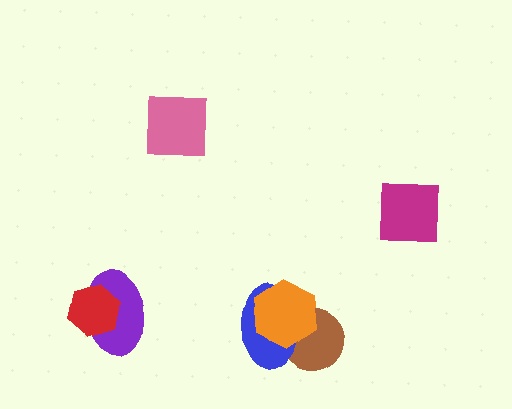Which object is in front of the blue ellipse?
The orange hexagon is in front of the blue ellipse.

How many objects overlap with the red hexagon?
1 object overlaps with the red hexagon.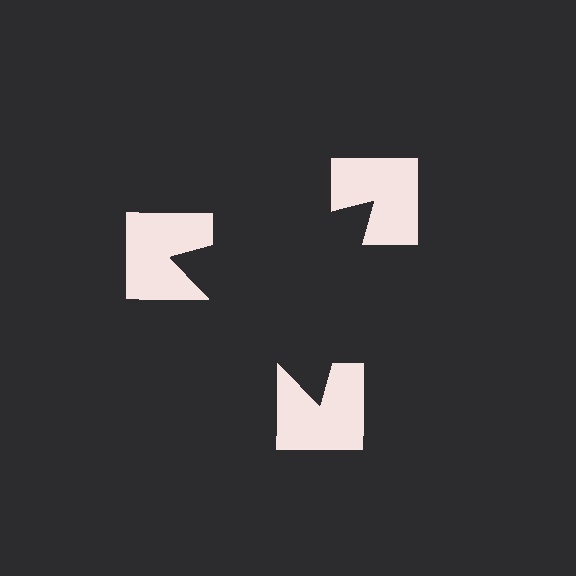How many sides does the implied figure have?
3 sides.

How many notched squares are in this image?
There are 3 — one at each vertex of the illusory triangle.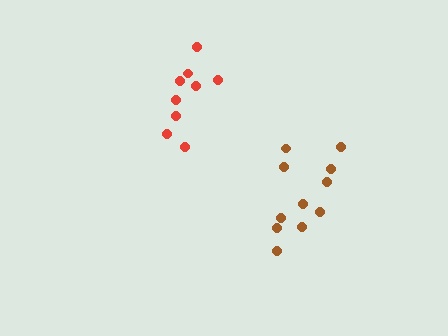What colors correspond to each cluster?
The clusters are colored: red, brown.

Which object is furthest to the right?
The brown cluster is rightmost.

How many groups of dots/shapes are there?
There are 2 groups.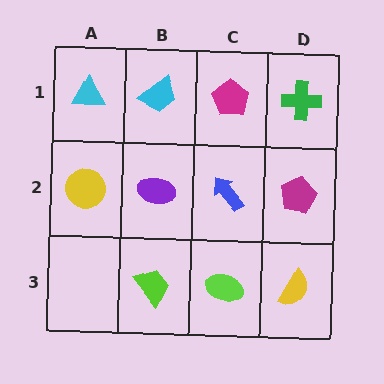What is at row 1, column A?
A cyan triangle.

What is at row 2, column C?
A blue arrow.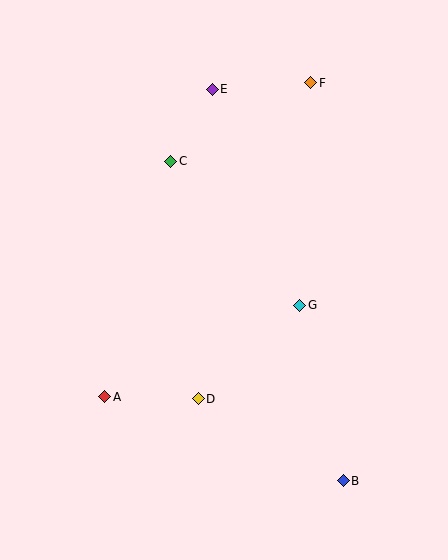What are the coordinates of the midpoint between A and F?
The midpoint between A and F is at (208, 240).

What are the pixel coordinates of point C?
Point C is at (171, 161).